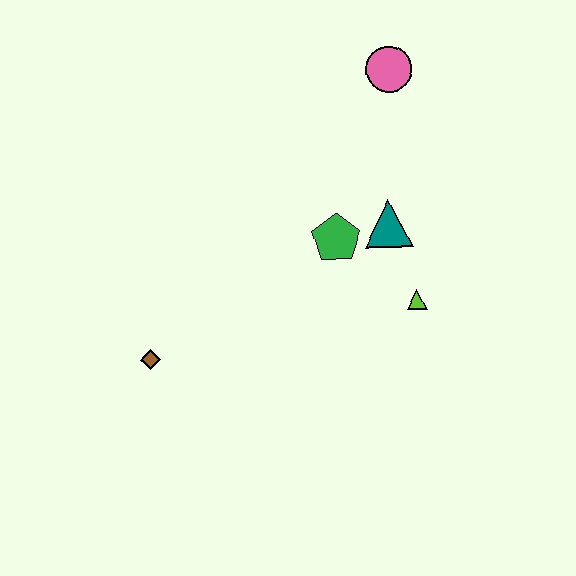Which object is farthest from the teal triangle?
The brown diamond is farthest from the teal triangle.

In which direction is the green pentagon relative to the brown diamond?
The green pentagon is to the right of the brown diamond.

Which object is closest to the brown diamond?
The green pentagon is closest to the brown diamond.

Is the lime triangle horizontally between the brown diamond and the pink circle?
No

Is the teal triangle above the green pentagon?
Yes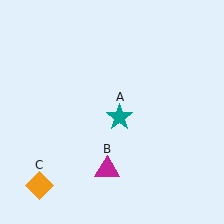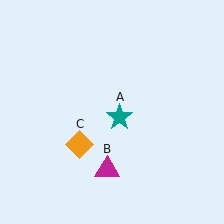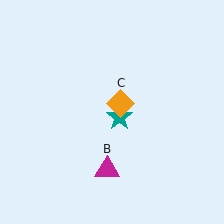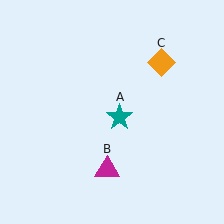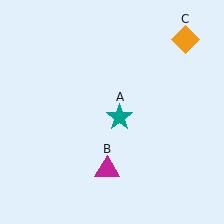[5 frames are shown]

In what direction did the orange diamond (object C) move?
The orange diamond (object C) moved up and to the right.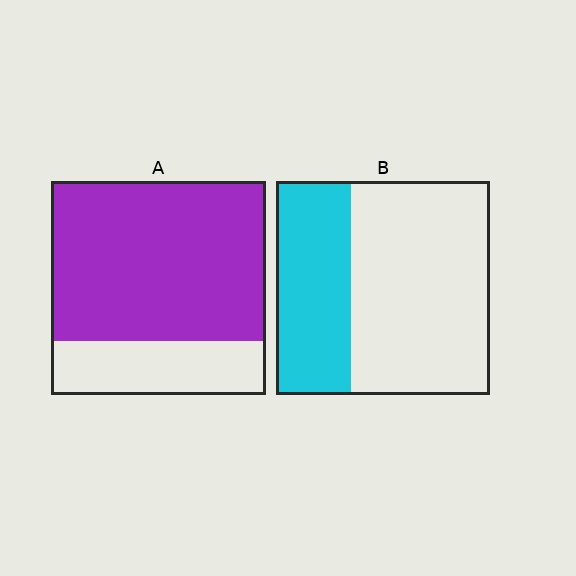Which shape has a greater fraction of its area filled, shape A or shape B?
Shape A.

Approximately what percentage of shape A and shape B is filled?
A is approximately 75% and B is approximately 35%.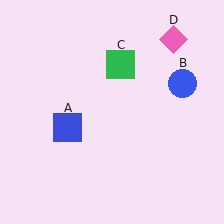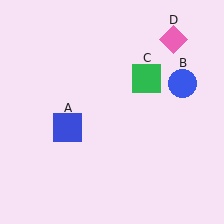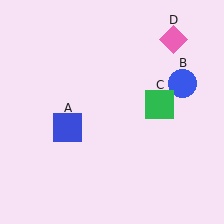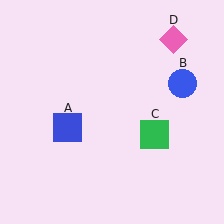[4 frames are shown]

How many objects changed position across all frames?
1 object changed position: green square (object C).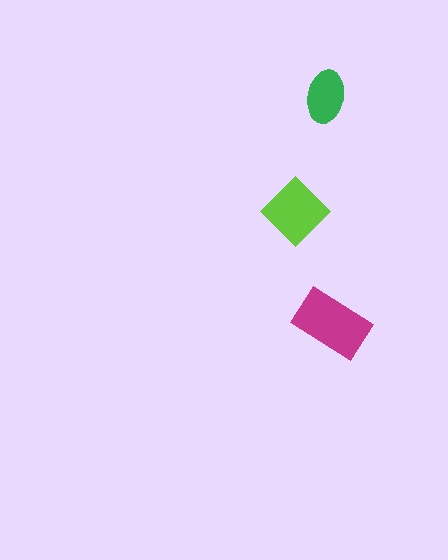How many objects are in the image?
There are 3 objects in the image.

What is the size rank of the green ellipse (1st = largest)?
3rd.